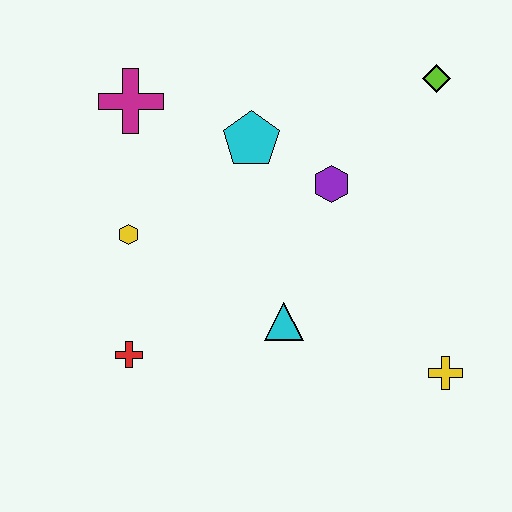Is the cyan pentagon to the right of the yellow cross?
No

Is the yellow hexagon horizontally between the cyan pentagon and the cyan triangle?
No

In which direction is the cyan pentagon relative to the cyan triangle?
The cyan pentagon is above the cyan triangle.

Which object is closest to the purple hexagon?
The cyan pentagon is closest to the purple hexagon.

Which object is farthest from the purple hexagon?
The red cross is farthest from the purple hexagon.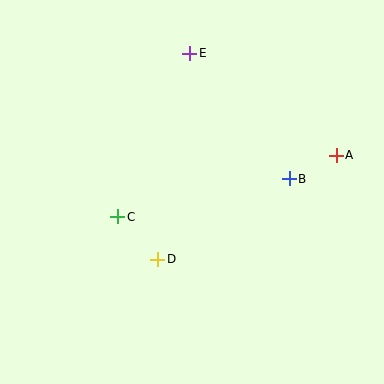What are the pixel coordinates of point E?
Point E is at (190, 53).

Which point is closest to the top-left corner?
Point E is closest to the top-left corner.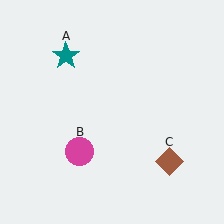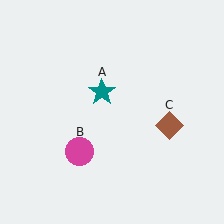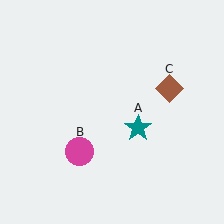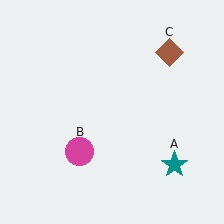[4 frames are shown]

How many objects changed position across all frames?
2 objects changed position: teal star (object A), brown diamond (object C).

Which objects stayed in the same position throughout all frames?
Magenta circle (object B) remained stationary.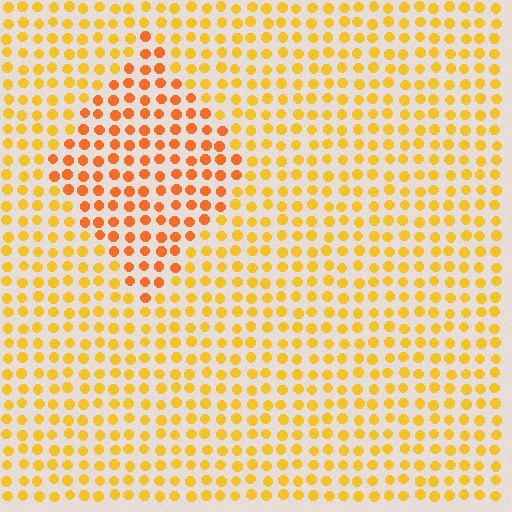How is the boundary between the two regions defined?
The boundary is defined purely by a slight shift in hue (about 26 degrees). Spacing, size, and orientation are identical on both sides.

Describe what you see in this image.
The image is filled with small yellow elements in a uniform arrangement. A diamond-shaped region is visible where the elements are tinted to a slightly different hue, forming a subtle color boundary.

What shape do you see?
I see a diamond.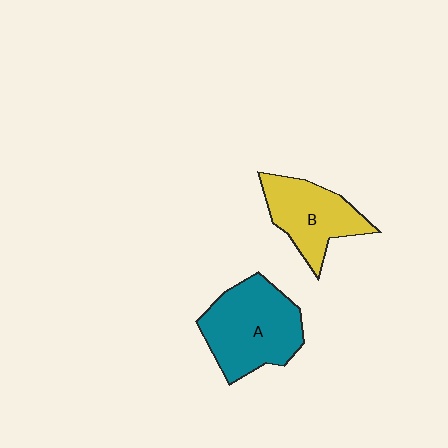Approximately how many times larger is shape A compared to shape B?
Approximately 1.3 times.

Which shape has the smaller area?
Shape B (yellow).